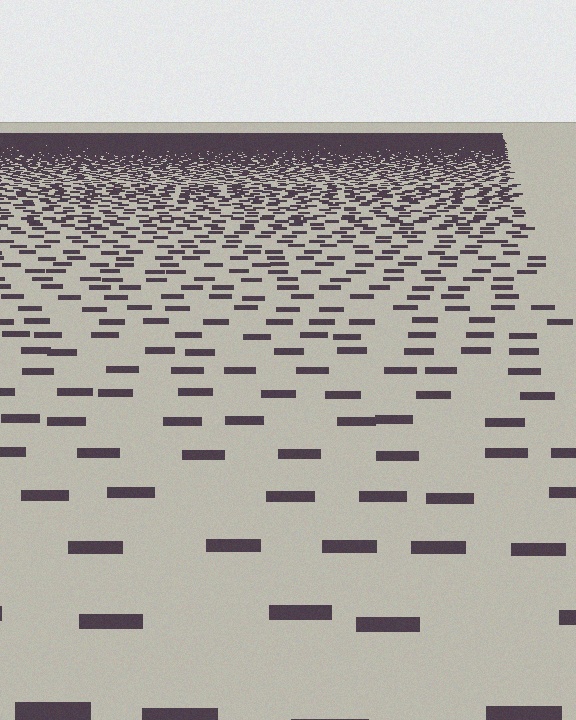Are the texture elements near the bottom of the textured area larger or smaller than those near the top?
Larger. Near the bottom, elements are closer to the viewer and appear at a bigger on-screen size.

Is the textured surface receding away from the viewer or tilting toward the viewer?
The surface is receding away from the viewer. Texture elements get smaller and denser toward the top.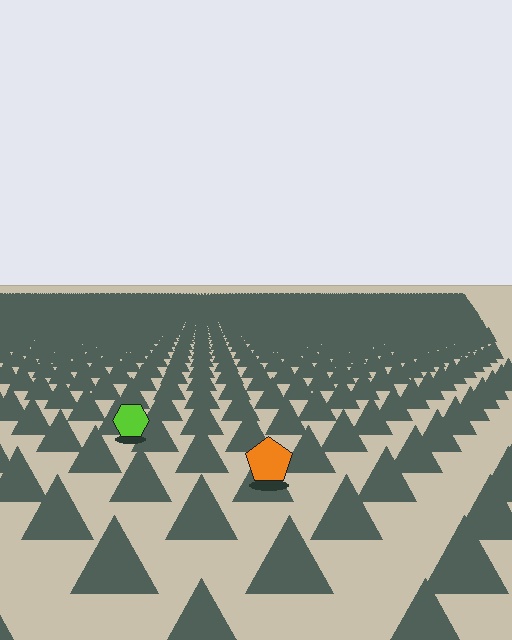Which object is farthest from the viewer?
The lime hexagon is farthest from the viewer. It appears smaller and the ground texture around it is denser.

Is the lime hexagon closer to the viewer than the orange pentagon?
No. The orange pentagon is closer — you can tell from the texture gradient: the ground texture is coarser near it.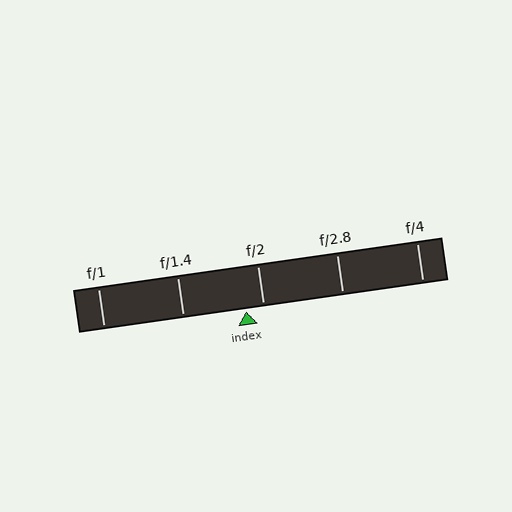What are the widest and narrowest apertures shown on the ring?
The widest aperture shown is f/1 and the narrowest is f/4.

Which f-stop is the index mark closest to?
The index mark is closest to f/2.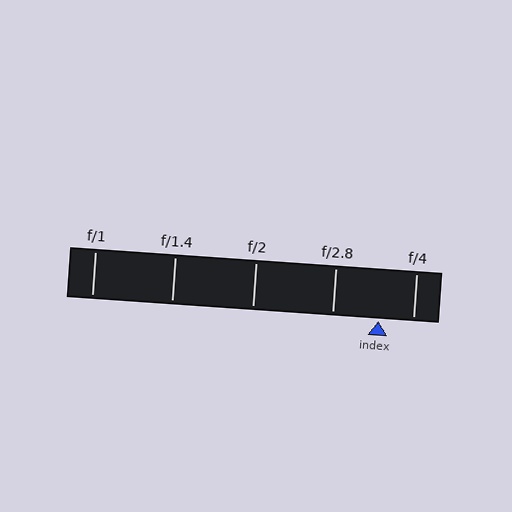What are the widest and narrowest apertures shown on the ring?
The widest aperture shown is f/1 and the narrowest is f/4.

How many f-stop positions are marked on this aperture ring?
There are 5 f-stop positions marked.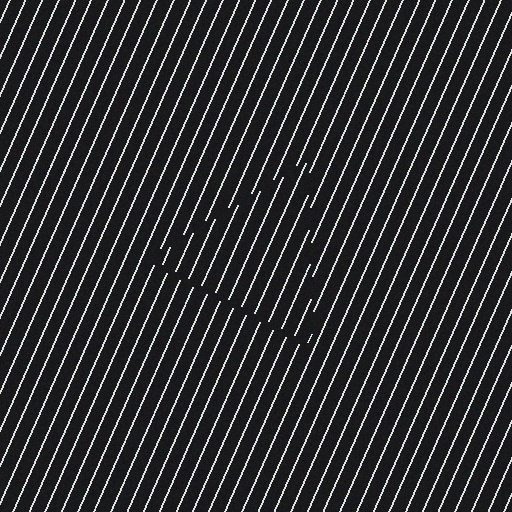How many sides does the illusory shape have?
3 sides — the line-ends trace a triangle.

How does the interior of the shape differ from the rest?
The interior of the shape contains the same grating, shifted by half a period — the contour is defined by the phase discontinuity where line-ends from the inner and outer gratings abut.